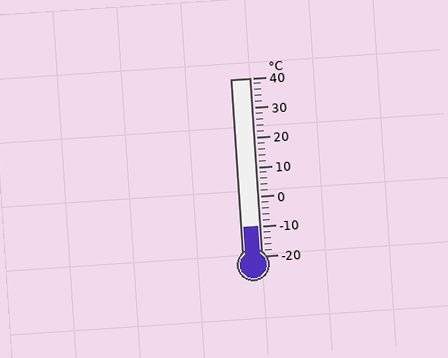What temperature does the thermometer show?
The thermometer shows approximately -10°C.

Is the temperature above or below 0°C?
The temperature is below 0°C.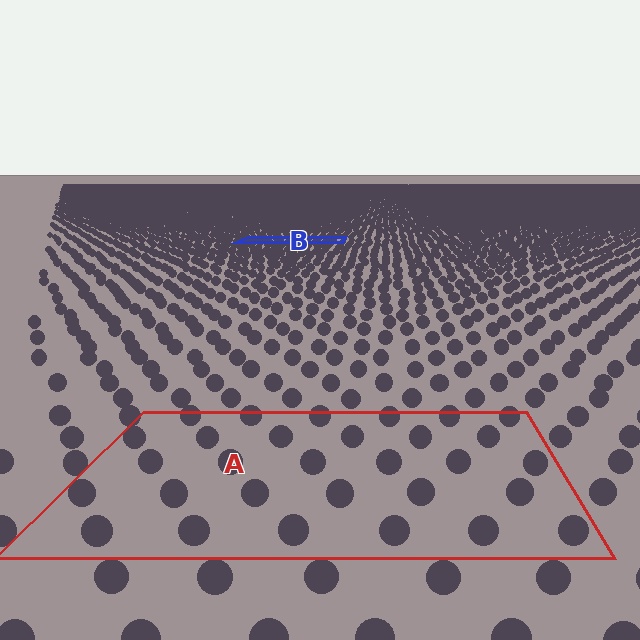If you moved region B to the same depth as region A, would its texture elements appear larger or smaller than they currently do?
They would appear larger. At a closer depth, the same texture elements are projected at a bigger on-screen size.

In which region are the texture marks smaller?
The texture marks are smaller in region B, because it is farther away.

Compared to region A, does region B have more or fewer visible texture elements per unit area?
Region B has more texture elements per unit area — they are packed more densely because it is farther away.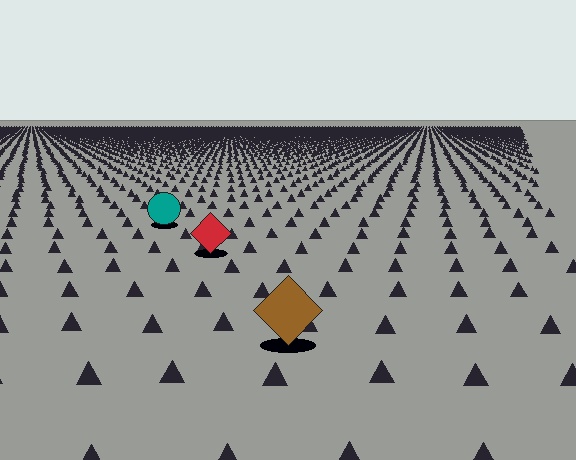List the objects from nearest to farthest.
From nearest to farthest: the brown diamond, the red diamond, the teal circle.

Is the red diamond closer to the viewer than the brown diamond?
No. The brown diamond is closer — you can tell from the texture gradient: the ground texture is coarser near it.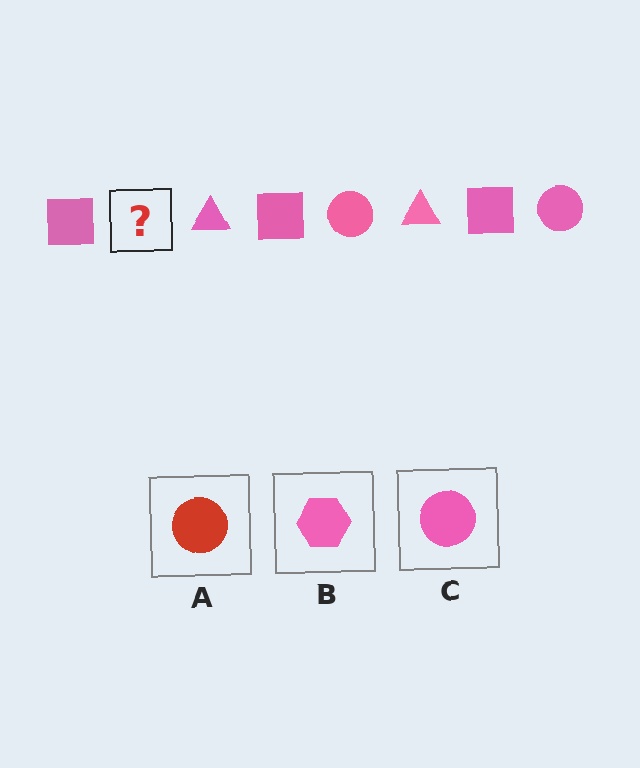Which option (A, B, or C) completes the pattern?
C.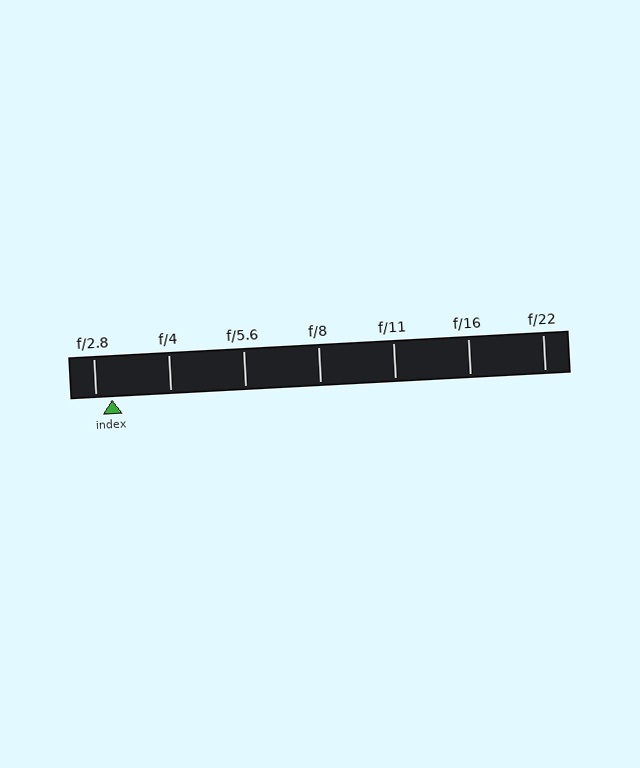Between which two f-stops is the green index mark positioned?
The index mark is between f/2.8 and f/4.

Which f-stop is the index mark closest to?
The index mark is closest to f/2.8.